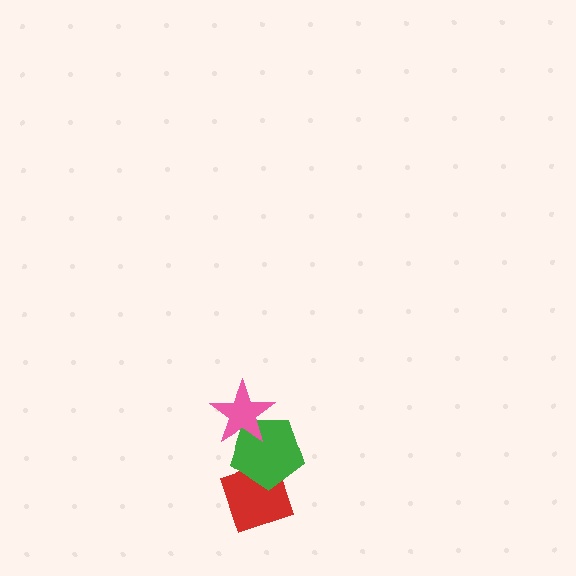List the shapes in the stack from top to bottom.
From top to bottom: the pink star, the green pentagon, the red diamond.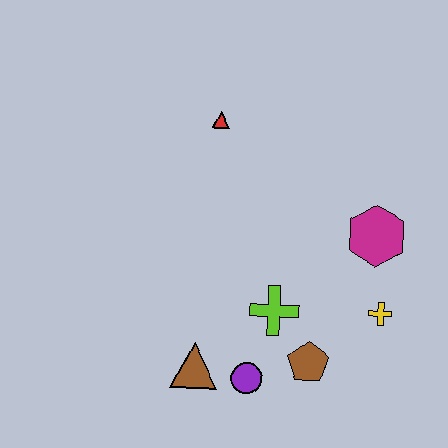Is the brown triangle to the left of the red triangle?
Yes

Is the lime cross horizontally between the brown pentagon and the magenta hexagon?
No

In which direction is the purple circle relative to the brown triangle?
The purple circle is to the right of the brown triangle.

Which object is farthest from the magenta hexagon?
The brown triangle is farthest from the magenta hexagon.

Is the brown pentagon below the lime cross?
Yes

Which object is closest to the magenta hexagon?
The yellow cross is closest to the magenta hexagon.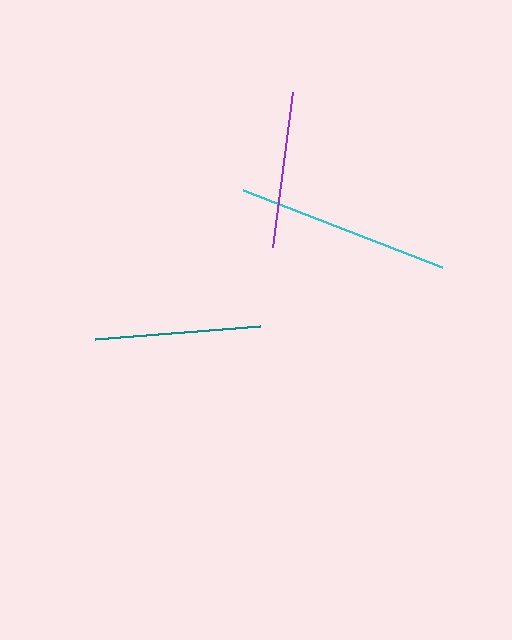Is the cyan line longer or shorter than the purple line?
The cyan line is longer than the purple line.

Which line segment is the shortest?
The purple line is the shortest at approximately 156 pixels.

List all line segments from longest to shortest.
From longest to shortest: cyan, teal, purple.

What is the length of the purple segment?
The purple segment is approximately 156 pixels long.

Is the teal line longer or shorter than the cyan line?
The cyan line is longer than the teal line.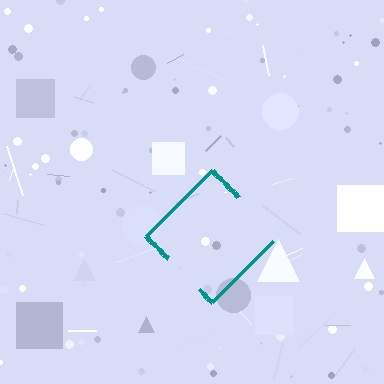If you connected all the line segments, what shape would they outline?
They would outline a diamond.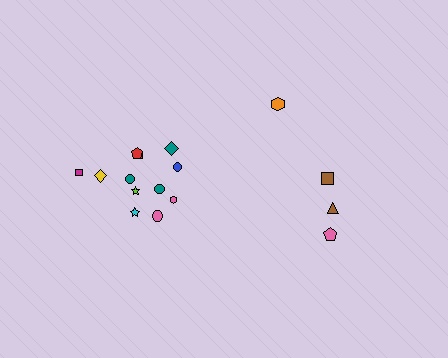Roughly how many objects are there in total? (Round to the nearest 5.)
Roughly 15 objects in total.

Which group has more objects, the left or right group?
The left group.